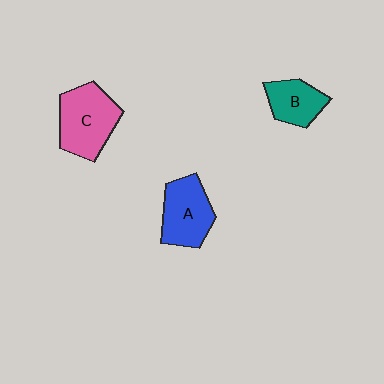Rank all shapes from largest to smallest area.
From largest to smallest: C (pink), A (blue), B (teal).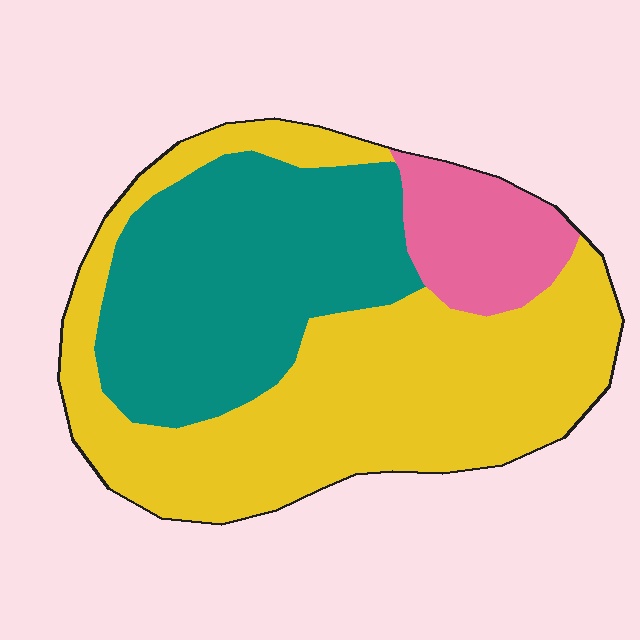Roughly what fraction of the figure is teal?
Teal covers 36% of the figure.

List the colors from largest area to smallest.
From largest to smallest: yellow, teal, pink.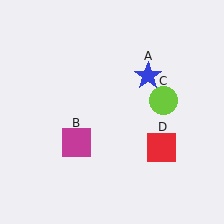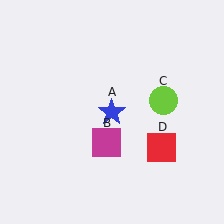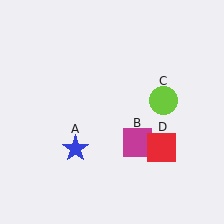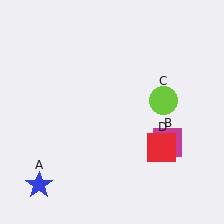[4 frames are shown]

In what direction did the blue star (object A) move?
The blue star (object A) moved down and to the left.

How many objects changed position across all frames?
2 objects changed position: blue star (object A), magenta square (object B).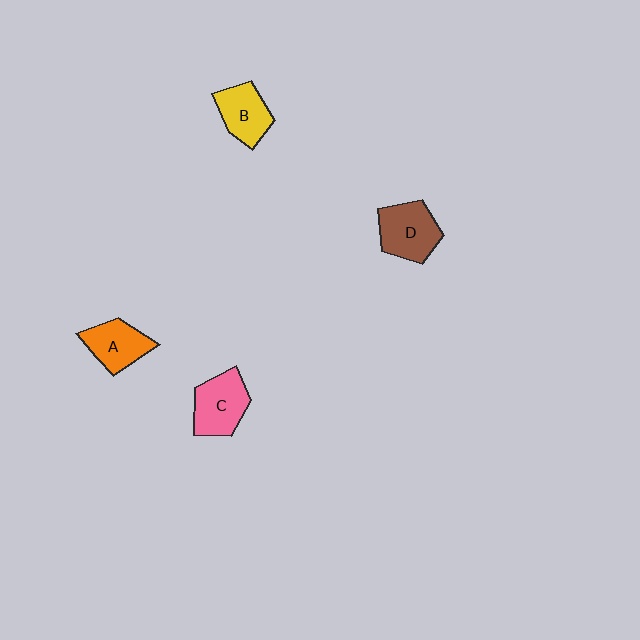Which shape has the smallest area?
Shape B (yellow).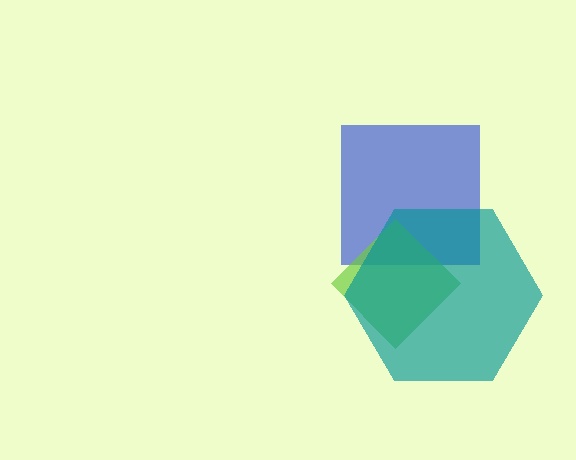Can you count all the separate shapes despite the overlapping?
Yes, there are 3 separate shapes.